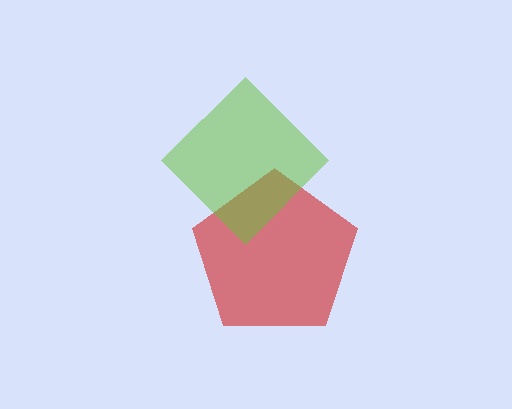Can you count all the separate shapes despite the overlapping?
Yes, there are 2 separate shapes.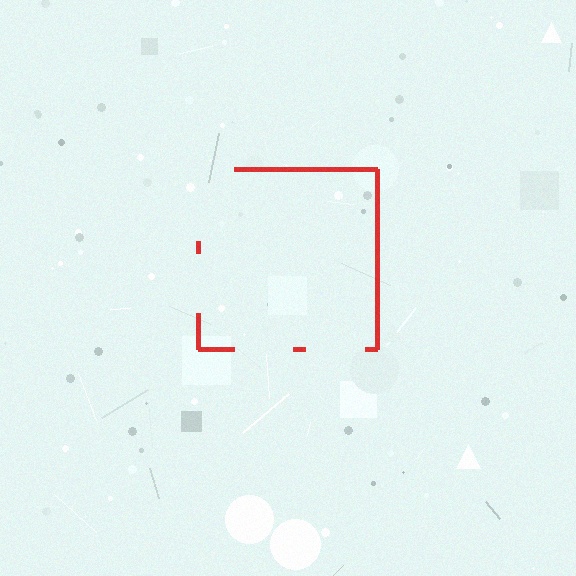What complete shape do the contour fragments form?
The contour fragments form a square.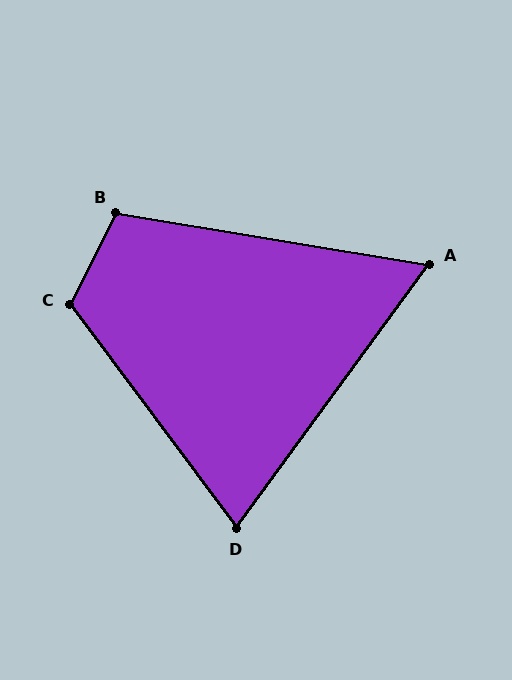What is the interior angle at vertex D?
Approximately 73 degrees (acute).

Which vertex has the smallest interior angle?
A, at approximately 63 degrees.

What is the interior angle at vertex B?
Approximately 107 degrees (obtuse).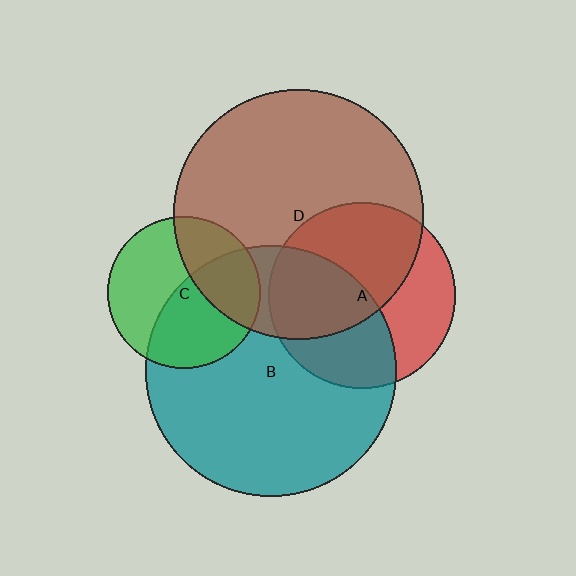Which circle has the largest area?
Circle B (teal).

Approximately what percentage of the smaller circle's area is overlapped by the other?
Approximately 35%.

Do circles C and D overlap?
Yes.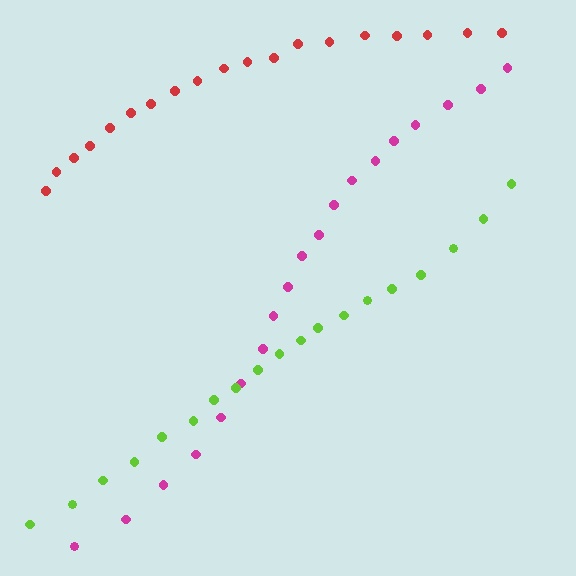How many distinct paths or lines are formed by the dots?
There are 3 distinct paths.